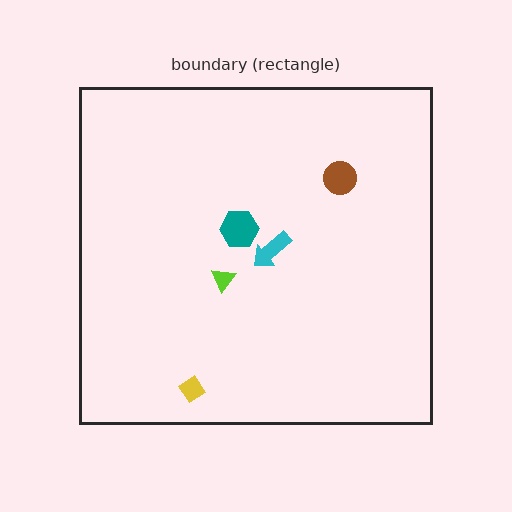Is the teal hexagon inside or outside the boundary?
Inside.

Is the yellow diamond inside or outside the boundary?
Inside.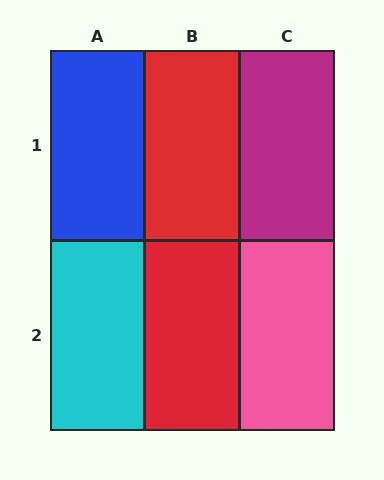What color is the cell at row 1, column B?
Red.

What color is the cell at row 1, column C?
Magenta.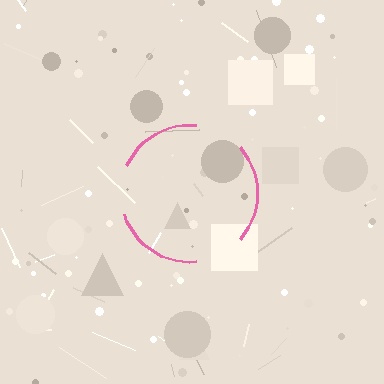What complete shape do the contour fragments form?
The contour fragments form a circle.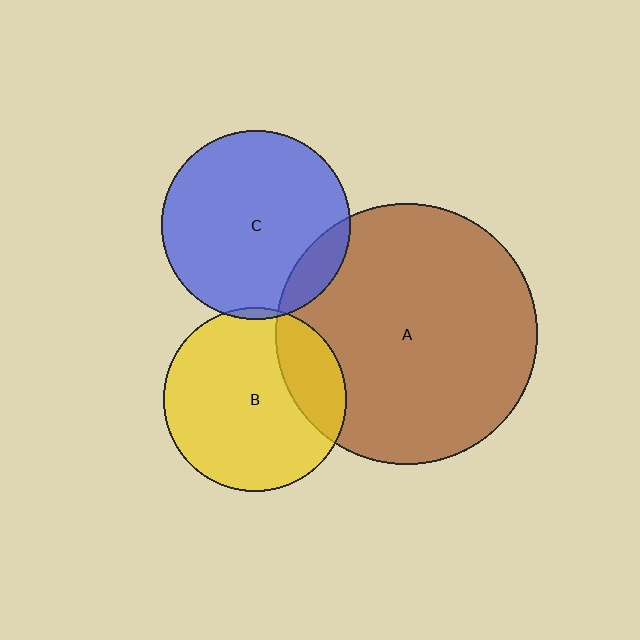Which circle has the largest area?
Circle A (brown).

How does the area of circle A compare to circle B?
Approximately 2.0 times.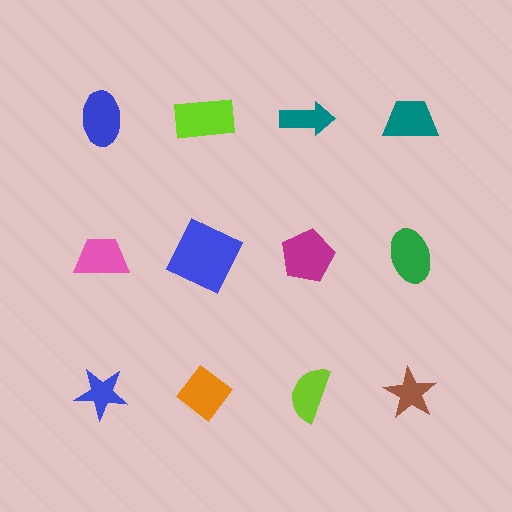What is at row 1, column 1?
A blue ellipse.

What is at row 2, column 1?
A pink trapezoid.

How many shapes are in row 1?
4 shapes.